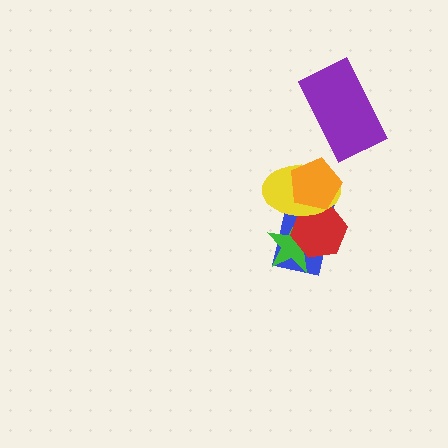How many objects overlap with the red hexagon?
4 objects overlap with the red hexagon.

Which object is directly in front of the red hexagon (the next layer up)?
The yellow ellipse is directly in front of the red hexagon.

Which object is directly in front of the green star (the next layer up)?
The red hexagon is directly in front of the green star.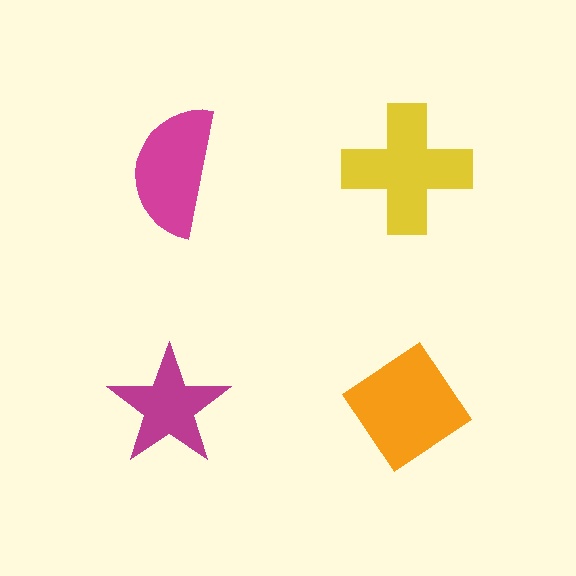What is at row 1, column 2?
A yellow cross.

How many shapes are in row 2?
2 shapes.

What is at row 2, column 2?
An orange diamond.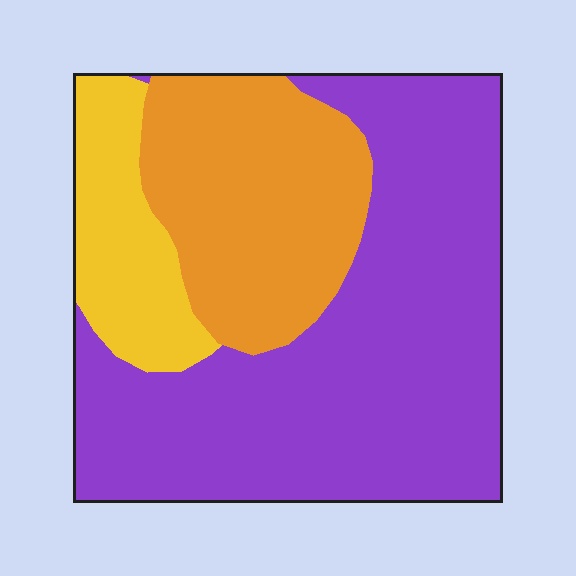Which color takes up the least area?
Yellow, at roughly 15%.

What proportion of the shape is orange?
Orange takes up about one quarter (1/4) of the shape.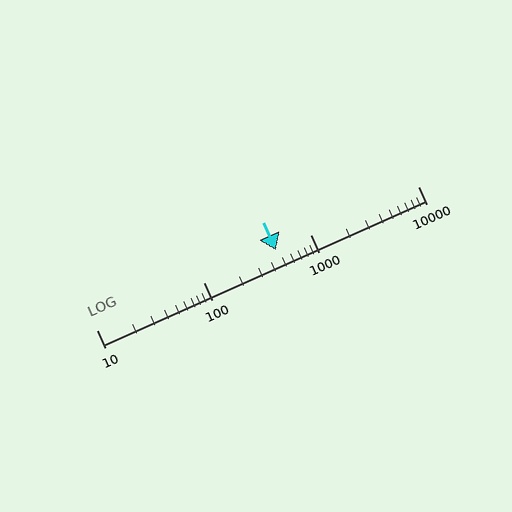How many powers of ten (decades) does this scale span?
The scale spans 3 decades, from 10 to 10000.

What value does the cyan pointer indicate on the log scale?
The pointer indicates approximately 470.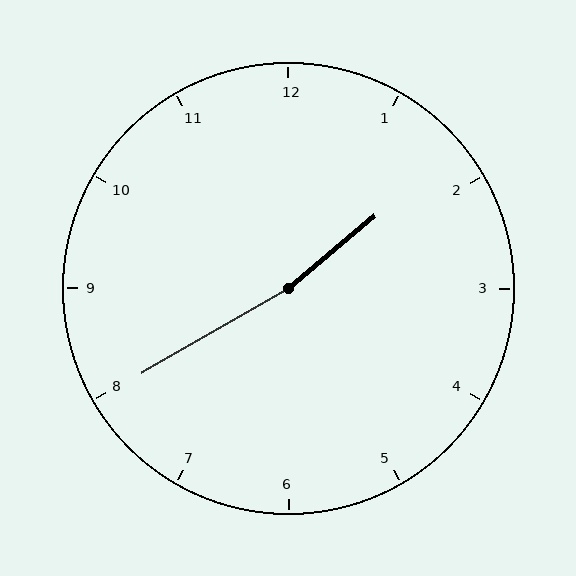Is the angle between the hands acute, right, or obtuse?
It is obtuse.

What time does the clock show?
1:40.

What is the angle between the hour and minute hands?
Approximately 170 degrees.